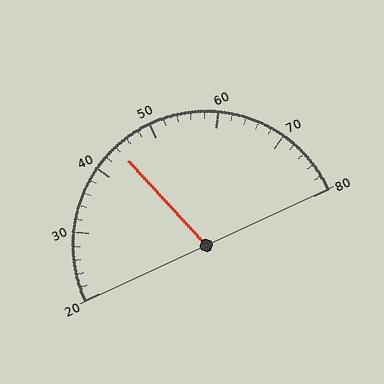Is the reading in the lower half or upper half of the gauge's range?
The reading is in the lower half of the range (20 to 80).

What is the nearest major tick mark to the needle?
The nearest major tick mark is 40.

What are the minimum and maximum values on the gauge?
The gauge ranges from 20 to 80.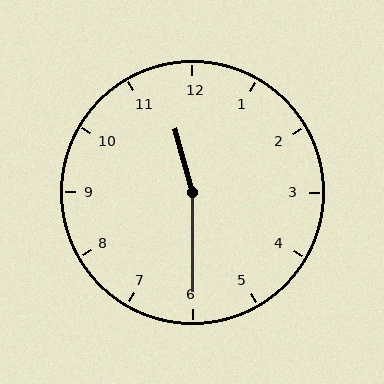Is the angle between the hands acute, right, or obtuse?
It is obtuse.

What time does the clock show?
11:30.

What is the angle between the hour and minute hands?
Approximately 165 degrees.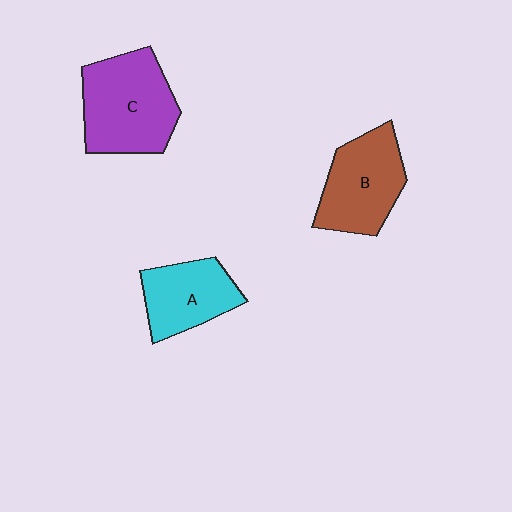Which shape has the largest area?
Shape C (purple).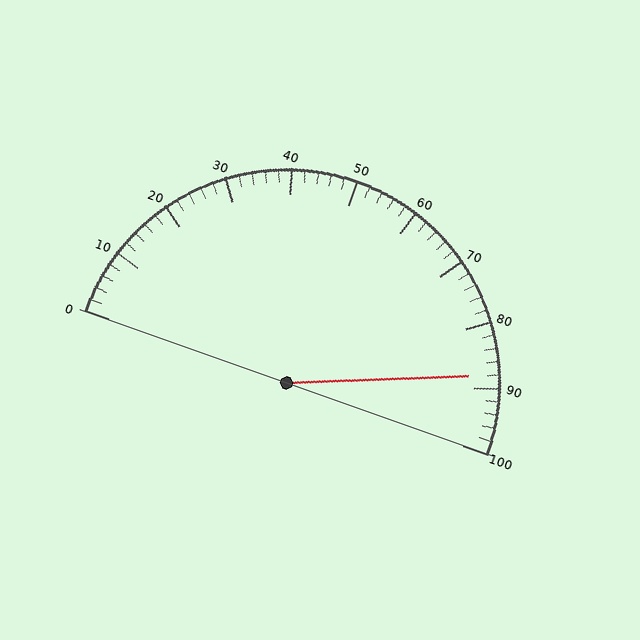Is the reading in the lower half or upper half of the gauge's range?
The reading is in the upper half of the range (0 to 100).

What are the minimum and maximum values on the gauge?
The gauge ranges from 0 to 100.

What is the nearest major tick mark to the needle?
The nearest major tick mark is 90.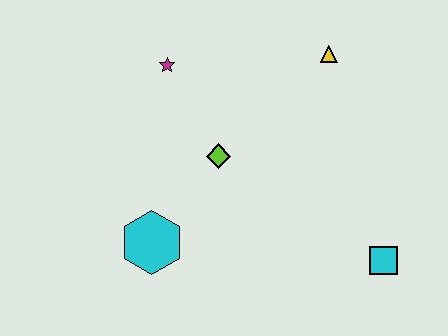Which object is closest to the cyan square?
The lime diamond is closest to the cyan square.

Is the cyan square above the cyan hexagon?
No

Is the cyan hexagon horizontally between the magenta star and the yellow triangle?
No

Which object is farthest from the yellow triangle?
The cyan hexagon is farthest from the yellow triangle.